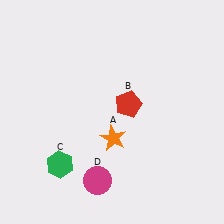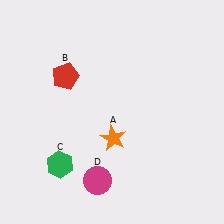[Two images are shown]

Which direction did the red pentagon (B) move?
The red pentagon (B) moved left.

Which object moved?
The red pentagon (B) moved left.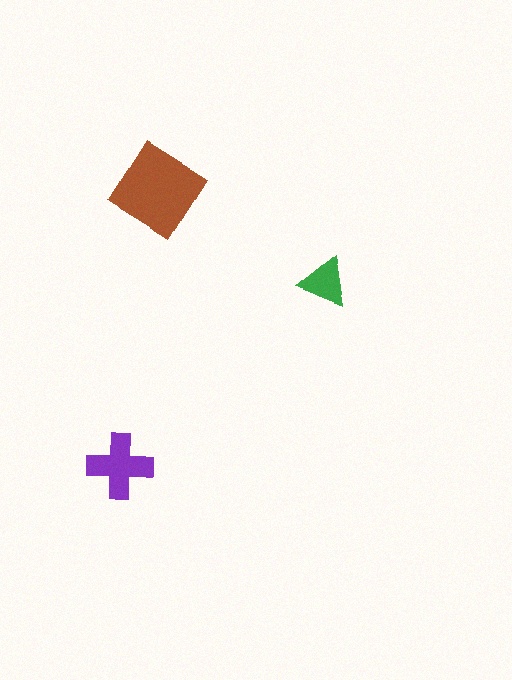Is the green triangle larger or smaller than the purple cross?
Smaller.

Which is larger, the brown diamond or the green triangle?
The brown diamond.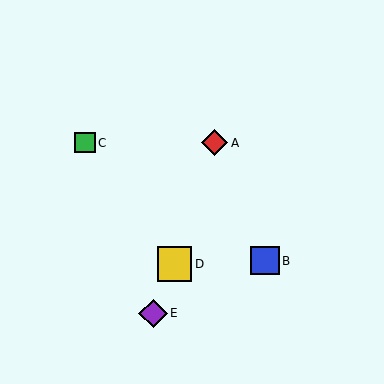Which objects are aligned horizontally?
Objects A, C are aligned horizontally.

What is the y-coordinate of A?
Object A is at y≈143.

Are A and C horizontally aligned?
Yes, both are at y≈143.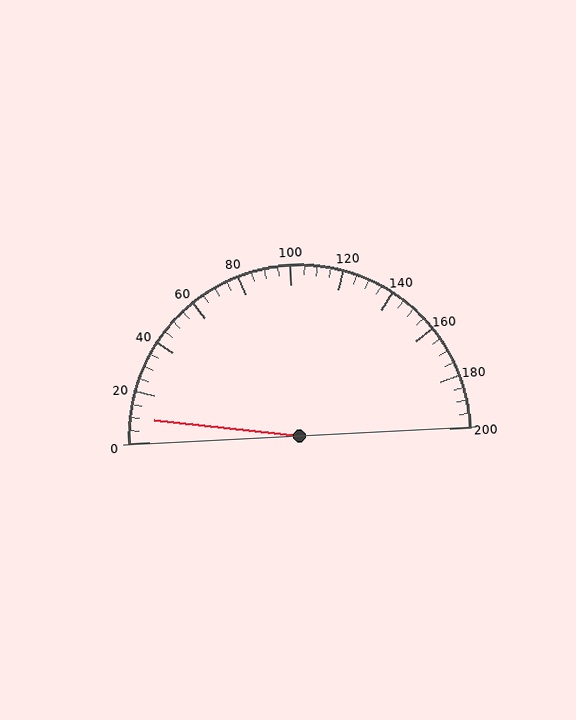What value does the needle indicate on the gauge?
The needle indicates approximately 10.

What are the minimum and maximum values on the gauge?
The gauge ranges from 0 to 200.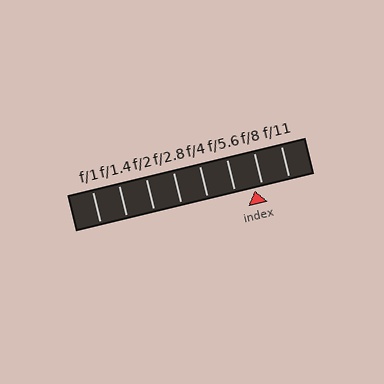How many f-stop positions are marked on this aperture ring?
There are 8 f-stop positions marked.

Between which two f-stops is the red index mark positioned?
The index mark is between f/5.6 and f/8.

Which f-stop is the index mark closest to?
The index mark is closest to f/8.